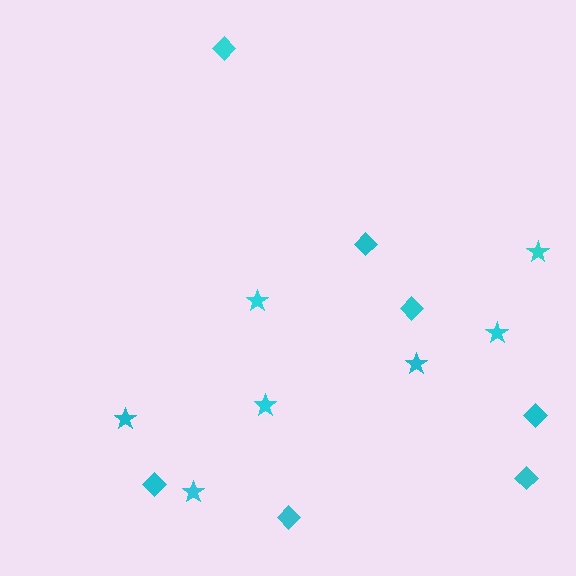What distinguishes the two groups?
There are 2 groups: one group of stars (7) and one group of diamonds (7).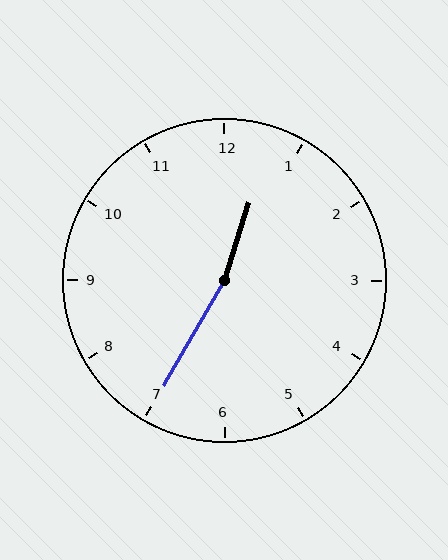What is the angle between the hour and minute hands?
Approximately 168 degrees.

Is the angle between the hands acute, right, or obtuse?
It is obtuse.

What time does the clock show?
12:35.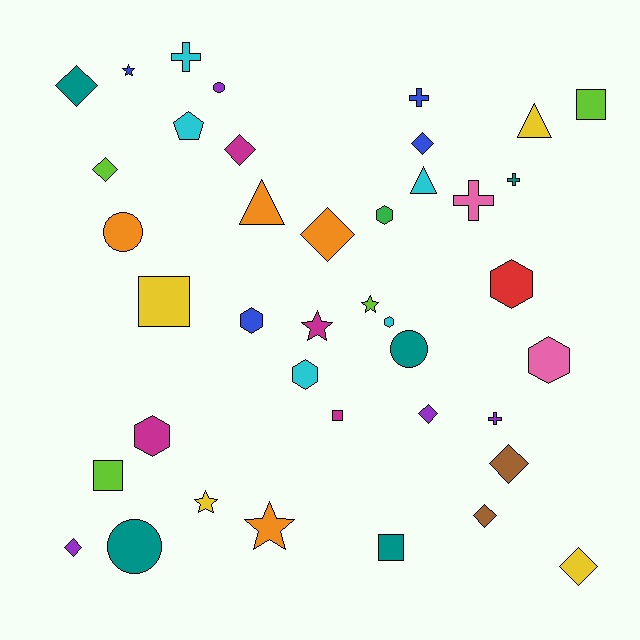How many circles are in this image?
There are 4 circles.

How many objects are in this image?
There are 40 objects.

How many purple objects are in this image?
There are 4 purple objects.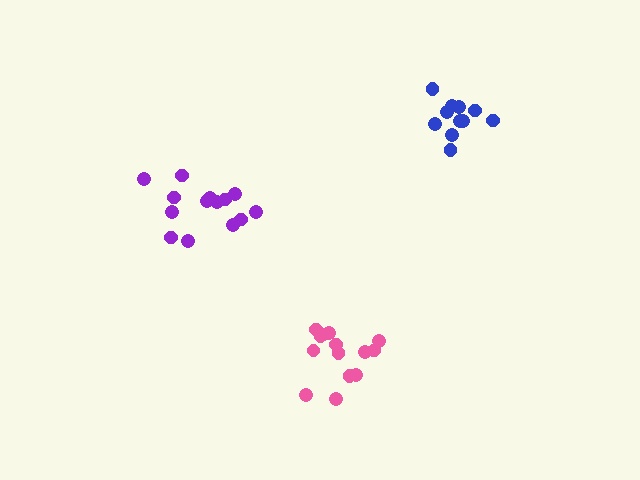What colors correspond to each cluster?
The clusters are colored: pink, blue, purple.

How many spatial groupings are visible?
There are 3 spatial groupings.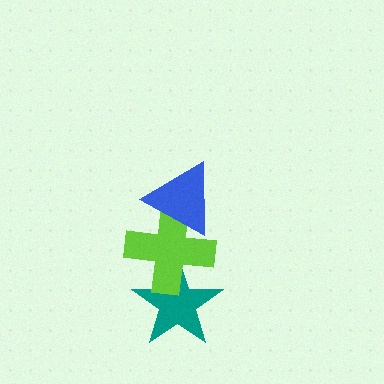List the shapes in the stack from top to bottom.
From top to bottom: the blue triangle, the lime cross, the teal star.